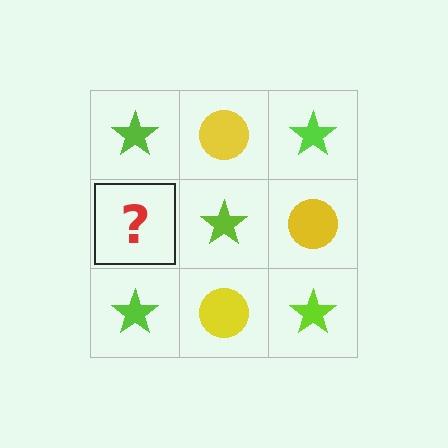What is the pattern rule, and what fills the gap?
The rule is that it alternates lime star and yellow circle in a checkerboard pattern. The gap should be filled with a yellow circle.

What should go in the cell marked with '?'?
The missing cell should contain a yellow circle.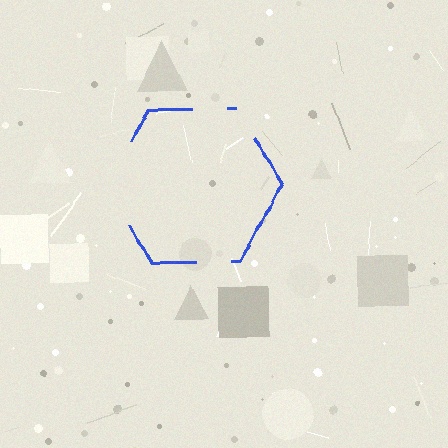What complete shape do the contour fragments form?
The contour fragments form a hexagon.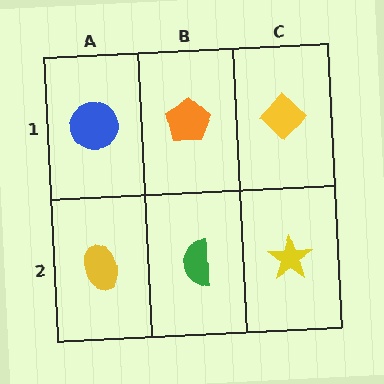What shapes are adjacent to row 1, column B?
A green semicircle (row 2, column B), a blue circle (row 1, column A), a yellow diamond (row 1, column C).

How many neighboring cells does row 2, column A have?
2.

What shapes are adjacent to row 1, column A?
A yellow ellipse (row 2, column A), an orange pentagon (row 1, column B).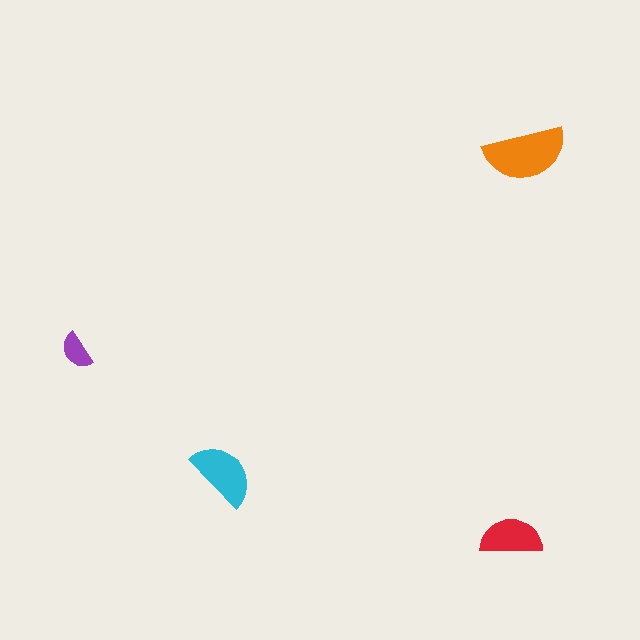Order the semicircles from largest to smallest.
the orange one, the cyan one, the red one, the purple one.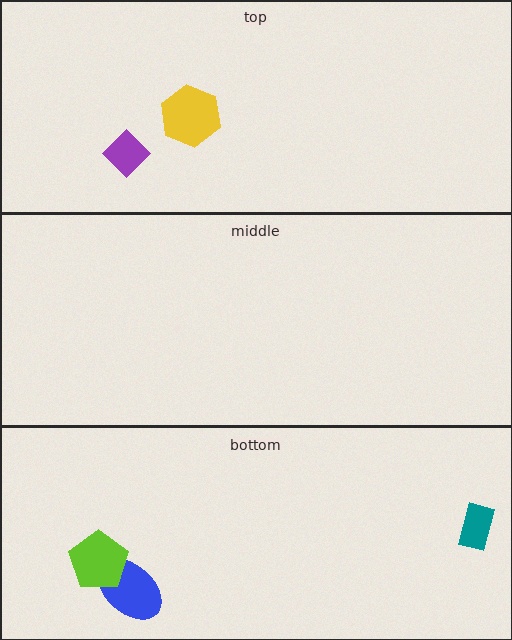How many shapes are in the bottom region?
3.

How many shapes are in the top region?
2.